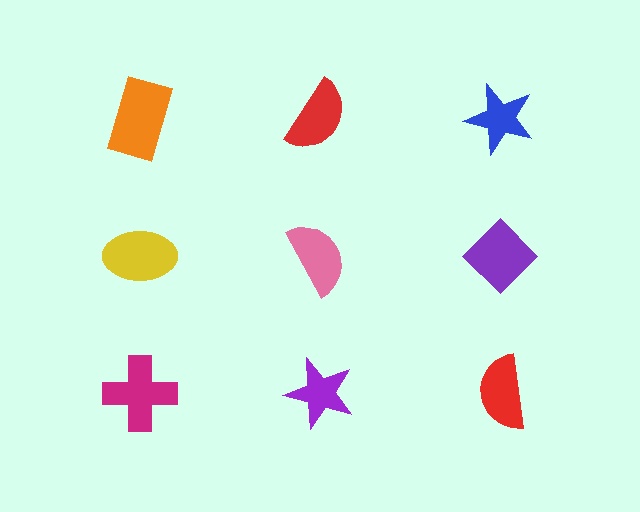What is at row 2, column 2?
A pink semicircle.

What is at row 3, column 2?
A purple star.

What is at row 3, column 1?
A magenta cross.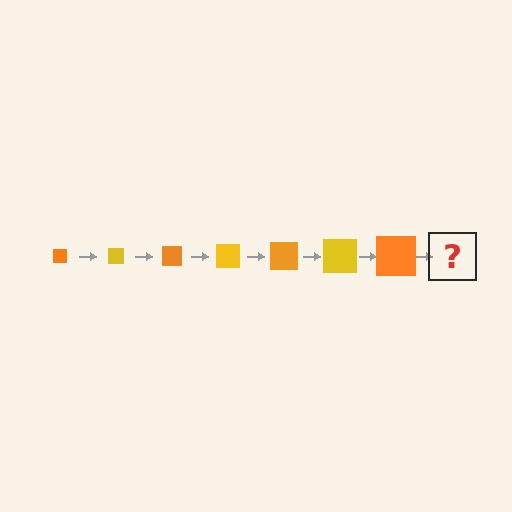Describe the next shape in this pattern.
It should be a yellow square, larger than the previous one.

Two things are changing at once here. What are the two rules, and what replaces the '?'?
The two rules are that the square grows larger each step and the color cycles through orange and yellow. The '?' should be a yellow square, larger than the previous one.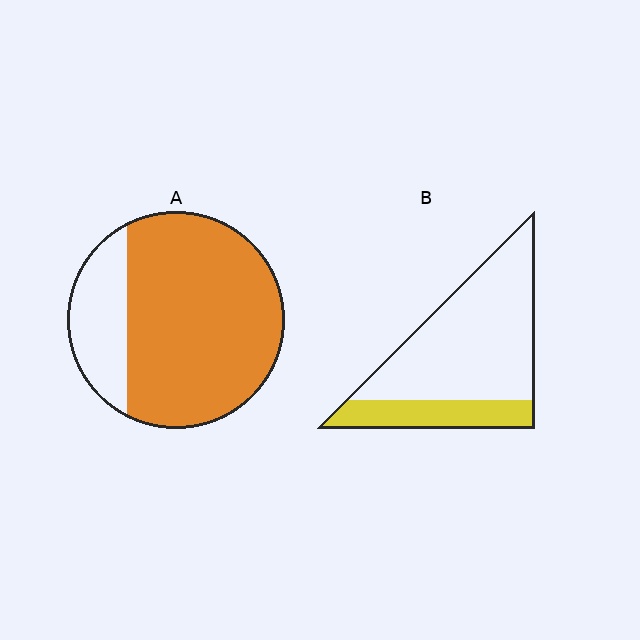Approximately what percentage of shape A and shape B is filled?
A is approximately 80% and B is approximately 25%.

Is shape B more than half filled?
No.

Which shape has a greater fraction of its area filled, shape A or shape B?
Shape A.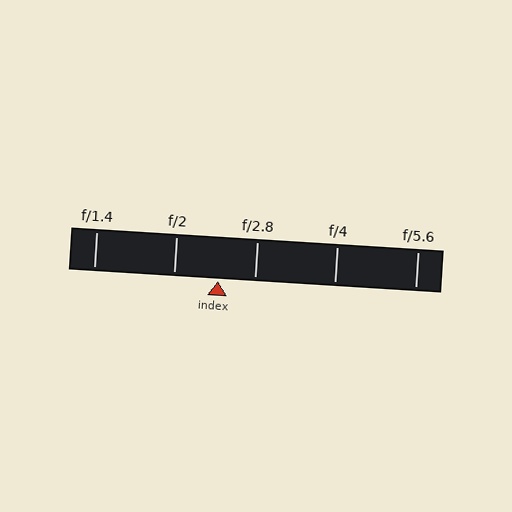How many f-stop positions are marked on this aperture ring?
There are 5 f-stop positions marked.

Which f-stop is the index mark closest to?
The index mark is closest to f/2.8.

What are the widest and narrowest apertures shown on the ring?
The widest aperture shown is f/1.4 and the narrowest is f/5.6.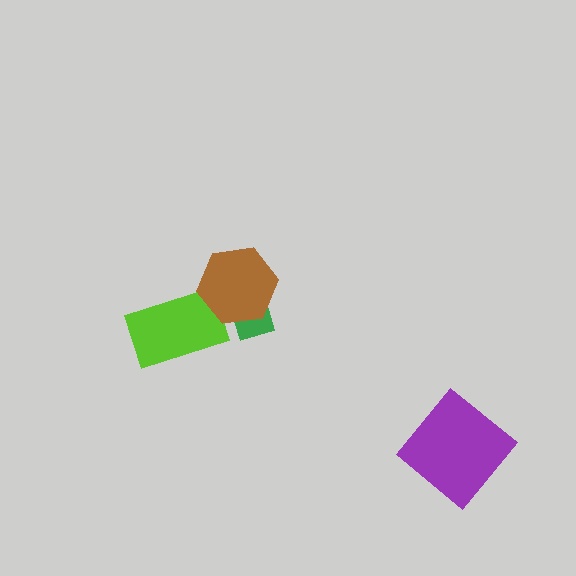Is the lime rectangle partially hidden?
Yes, it is partially covered by another shape.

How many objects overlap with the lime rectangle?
1 object overlaps with the lime rectangle.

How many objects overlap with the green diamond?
1 object overlaps with the green diamond.